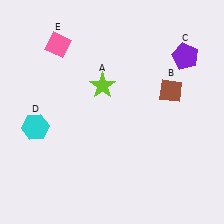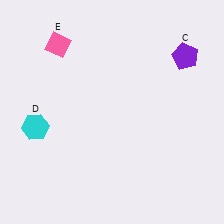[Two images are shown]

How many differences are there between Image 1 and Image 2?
There are 2 differences between the two images.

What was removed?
The lime star (A), the brown diamond (B) were removed in Image 2.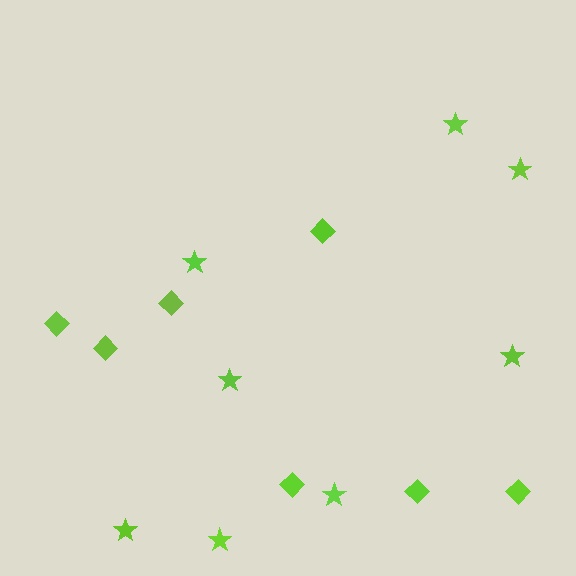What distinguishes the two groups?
There are 2 groups: one group of stars (8) and one group of diamonds (7).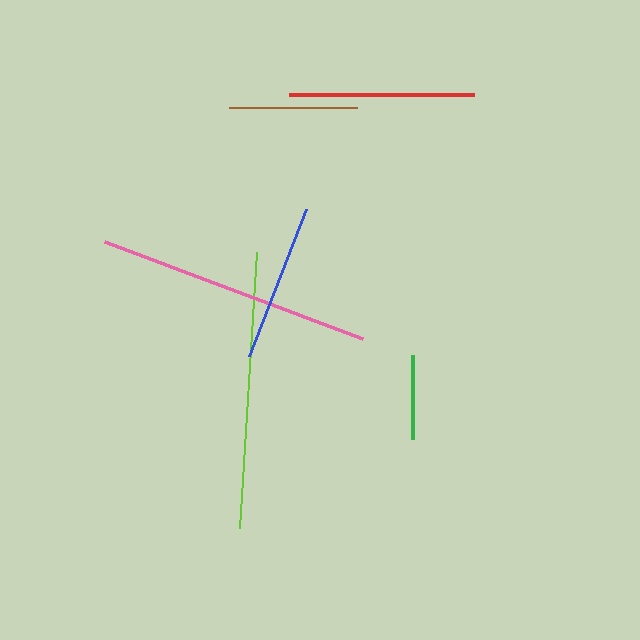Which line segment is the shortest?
The green line is the shortest at approximately 85 pixels.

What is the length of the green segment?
The green segment is approximately 85 pixels long.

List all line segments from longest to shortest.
From longest to shortest: lime, pink, red, blue, brown, green.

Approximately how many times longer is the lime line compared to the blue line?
The lime line is approximately 1.8 times the length of the blue line.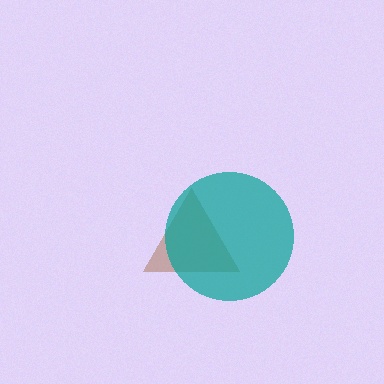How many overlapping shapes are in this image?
There are 2 overlapping shapes in the image.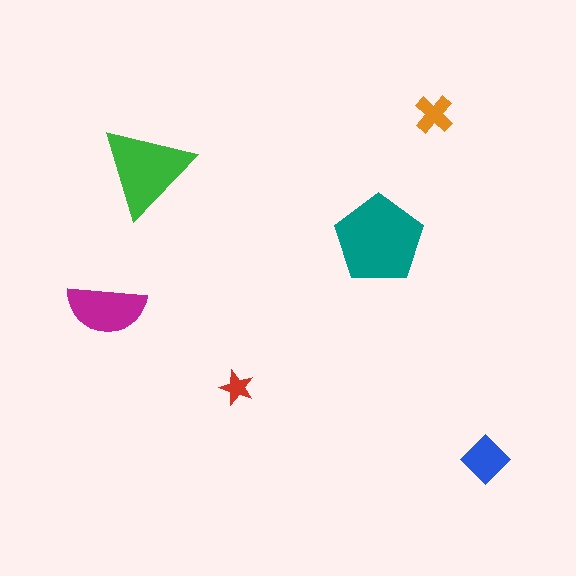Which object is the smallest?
The red star.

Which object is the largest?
The teal pentagon.